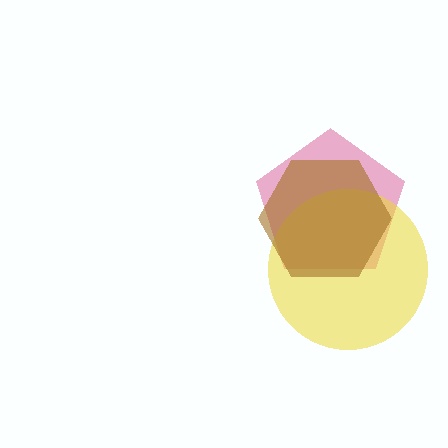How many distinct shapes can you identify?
There are 3 distinct shapes: a pink pentagon, a yellow circle, a brown hexagon.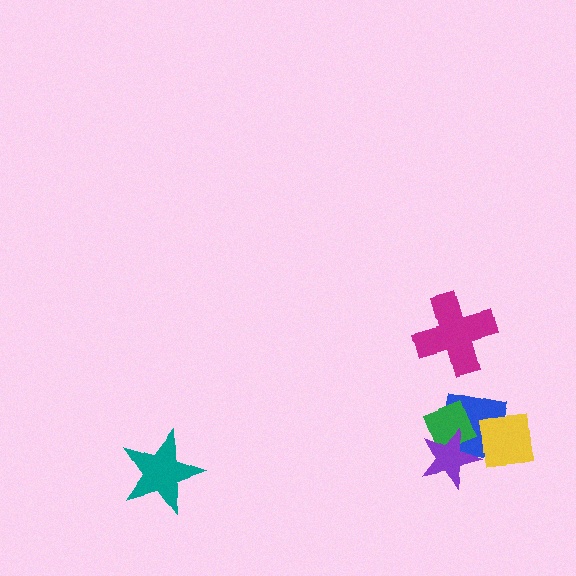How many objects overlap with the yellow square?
2 objects overlap with the yellow square.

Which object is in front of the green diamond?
The purple star is in front of the green diamond.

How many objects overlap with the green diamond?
2 objects overlap with the green diamond.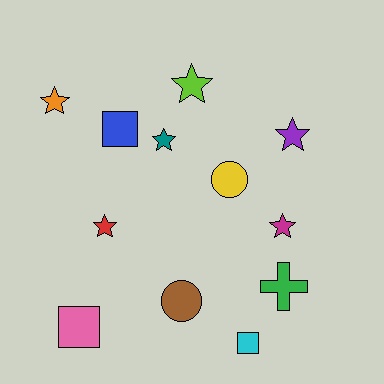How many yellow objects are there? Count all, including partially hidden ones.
There is 1 yellow object.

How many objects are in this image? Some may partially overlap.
There are 12 objects.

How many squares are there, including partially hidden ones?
There are 3 squares.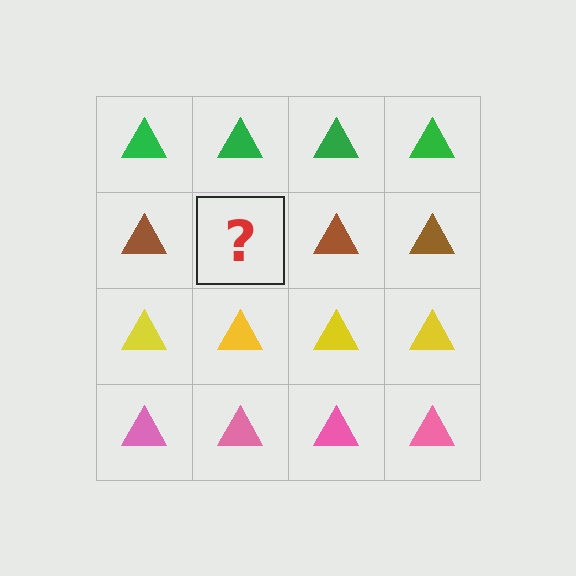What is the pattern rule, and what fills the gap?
The rule is that each row has a consistent color. The gap should be filled with a brown triangle.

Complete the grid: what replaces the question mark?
The question mark should be replaced with a brown triangle.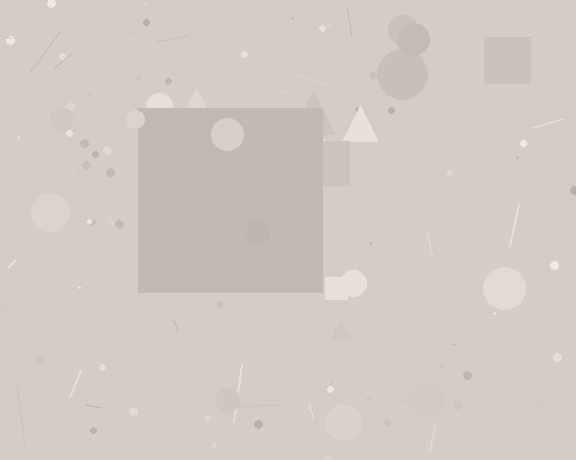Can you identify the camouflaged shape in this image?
The camouflaged shape is a square.